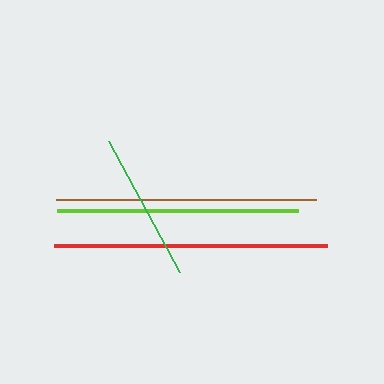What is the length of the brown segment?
The brown segment is approximately 260 pixels long.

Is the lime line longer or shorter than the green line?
The lime line is longer than the green line.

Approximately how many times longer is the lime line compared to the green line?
The lime line is approximately 1.6 times the length of the green line.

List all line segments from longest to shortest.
From longest to shortest: red, brown, lime, green.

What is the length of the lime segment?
The lime segment is approximately 241 pixels long.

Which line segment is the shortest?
The green line is the shortest at approximately 149 pixels.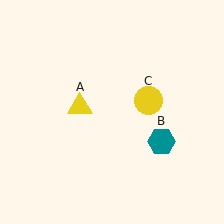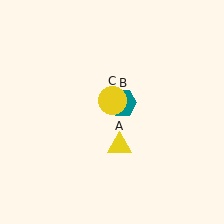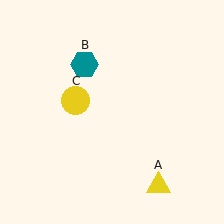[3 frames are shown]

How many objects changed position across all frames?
3 objects changed position: yellow triangle (object A), teal hexagon (object B), yellow circle (object C).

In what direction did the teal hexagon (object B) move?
The teal hexagon (object B) moved up and to the left.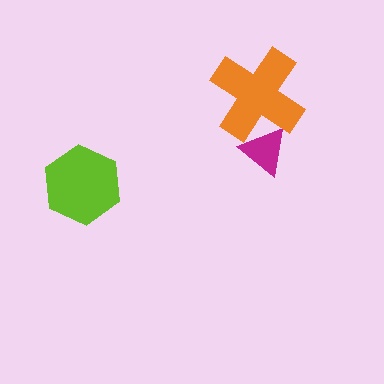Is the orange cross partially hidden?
No, no other shape covers it.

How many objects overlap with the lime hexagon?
0 objects overlap with the lime hexagon.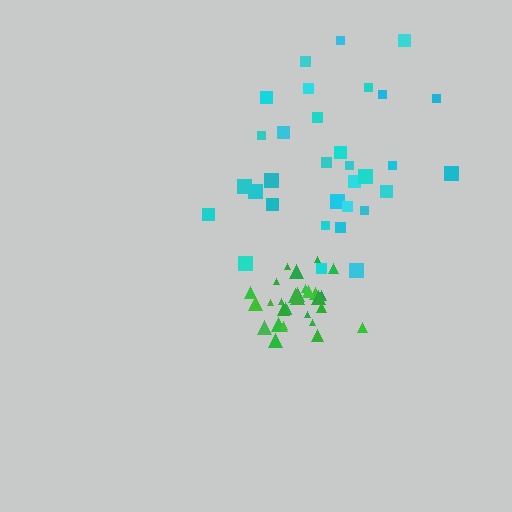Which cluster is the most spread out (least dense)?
Cyan.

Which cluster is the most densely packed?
Green.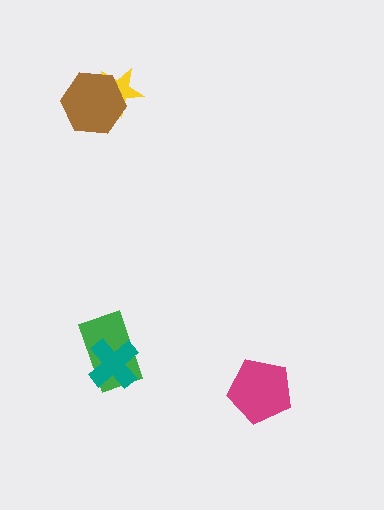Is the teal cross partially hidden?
No, no other shape covers it.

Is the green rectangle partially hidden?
Yes, it is partially covered by another shape.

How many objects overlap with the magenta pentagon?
0 objects overlap with the magenta pentagon.